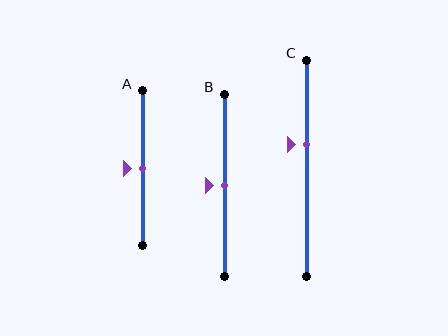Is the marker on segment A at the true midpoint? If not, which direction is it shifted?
Yes, the marker on segment A is at the true midpoint.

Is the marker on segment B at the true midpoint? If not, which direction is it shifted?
Yes, the marker on segment B is at the true midpoint.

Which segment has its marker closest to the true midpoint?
Segment A has its marker closest to the true midpoint.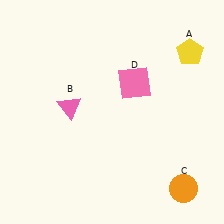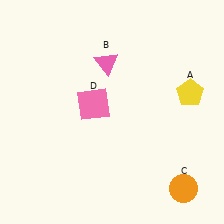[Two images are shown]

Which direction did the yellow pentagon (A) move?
The yellow pentagon (A) moved down.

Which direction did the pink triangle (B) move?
The pink triangle (B) moved up.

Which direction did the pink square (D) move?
The pink square (D) moved left.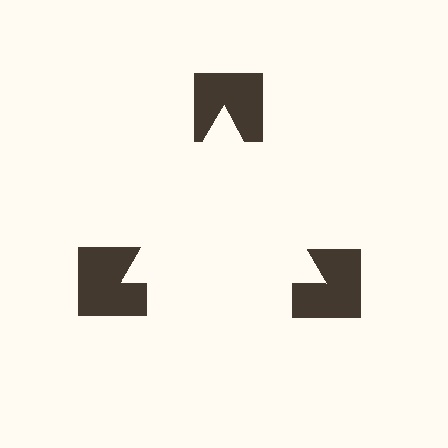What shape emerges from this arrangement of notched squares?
An illusory triangle — its edges are inferred from the aligned wedge cuts in the notched squares, not physically drawn.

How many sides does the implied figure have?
3 sides.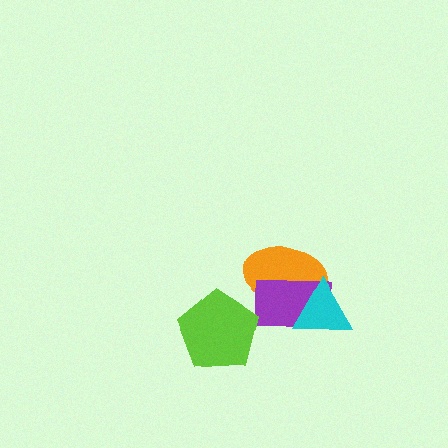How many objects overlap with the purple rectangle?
2 objects overlap with the purple rectangle.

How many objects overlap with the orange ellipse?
2 objects overlap with the orange ellipse.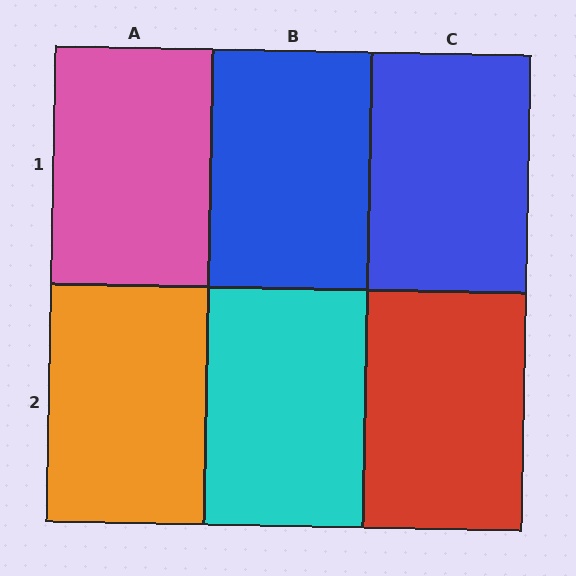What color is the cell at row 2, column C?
Red.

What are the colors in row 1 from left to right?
Pink, blue, blue.